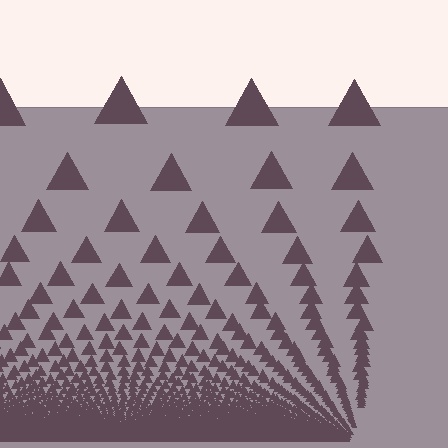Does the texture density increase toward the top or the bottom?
Density increases toward the bottom.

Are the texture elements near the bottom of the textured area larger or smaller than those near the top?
Smaller. The gradient is inverted — elements near the bottom are smaller and denser.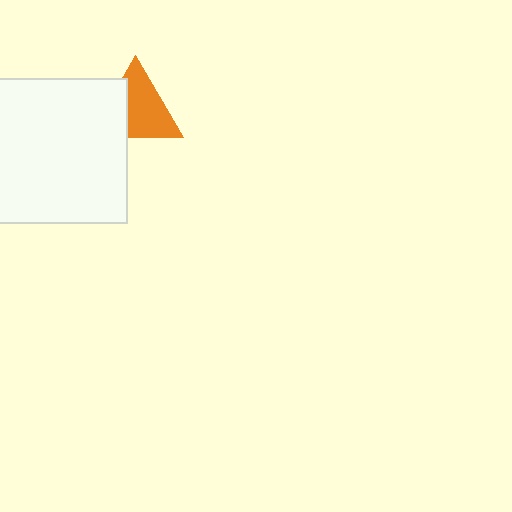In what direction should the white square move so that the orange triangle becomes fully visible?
The white square should move left. That is the shortest direction to clear the overlap and leave the orange triangle fully visible.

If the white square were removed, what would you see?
You would see the complete orange triangle.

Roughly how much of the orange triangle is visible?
Most of it is visible (roughly 66%).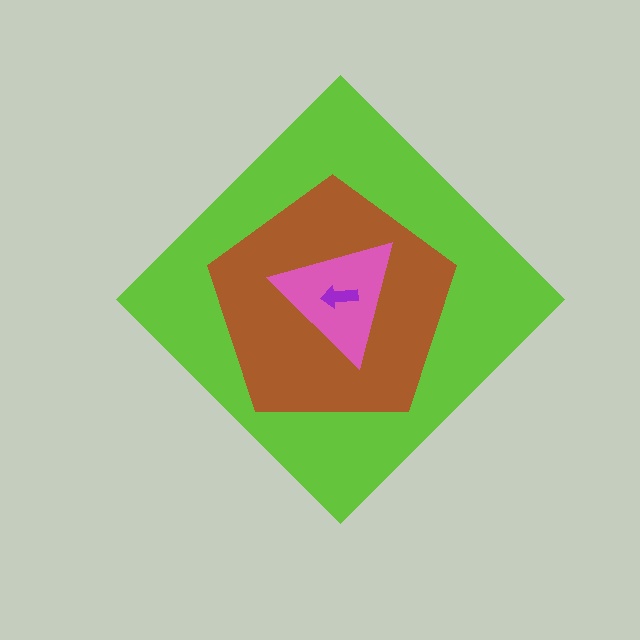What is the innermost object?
The purple arrow.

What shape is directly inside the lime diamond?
The brown pentagon.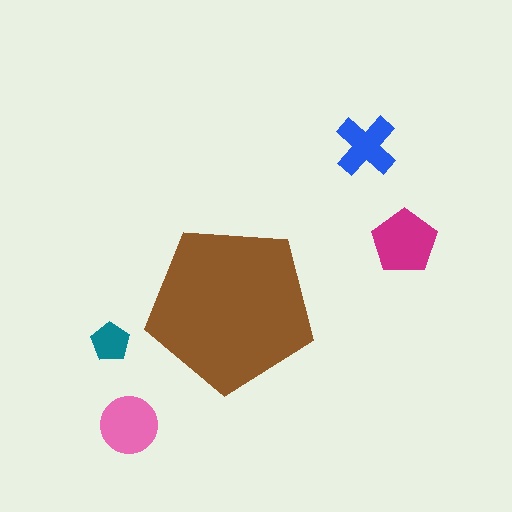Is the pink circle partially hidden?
No, the pink circle is fully visible.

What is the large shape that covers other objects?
A brown pentagon.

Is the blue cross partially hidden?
No, the blue cross is fully visible.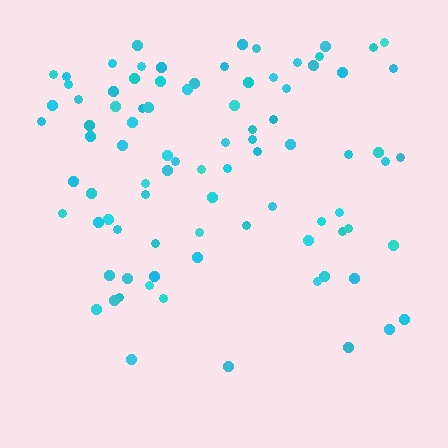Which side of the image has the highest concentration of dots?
The top.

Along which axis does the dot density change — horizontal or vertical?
Vertical.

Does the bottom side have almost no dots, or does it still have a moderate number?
Still a moderate number, just noticeably fewer than the top.